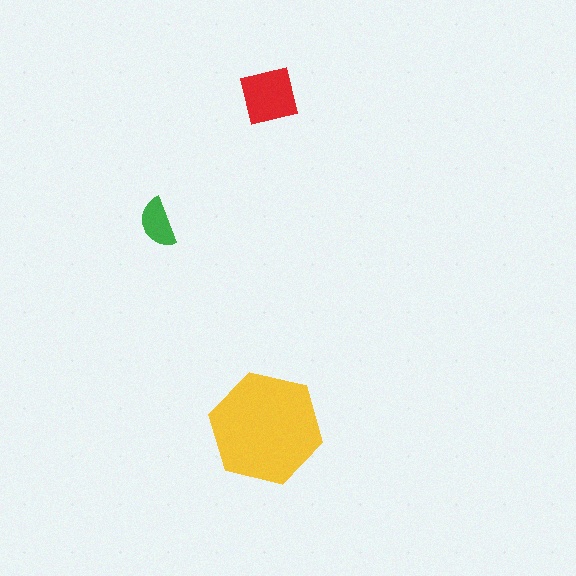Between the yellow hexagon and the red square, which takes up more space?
The yellow hexagon.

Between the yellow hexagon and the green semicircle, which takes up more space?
The yellow hexagon.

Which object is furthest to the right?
The red square is rightmost.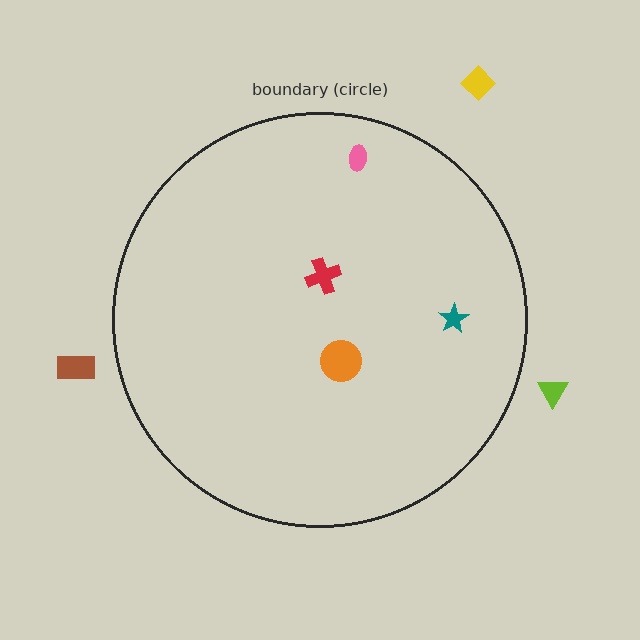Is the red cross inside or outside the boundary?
Inside.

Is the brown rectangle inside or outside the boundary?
Outside.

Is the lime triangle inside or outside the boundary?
Outside.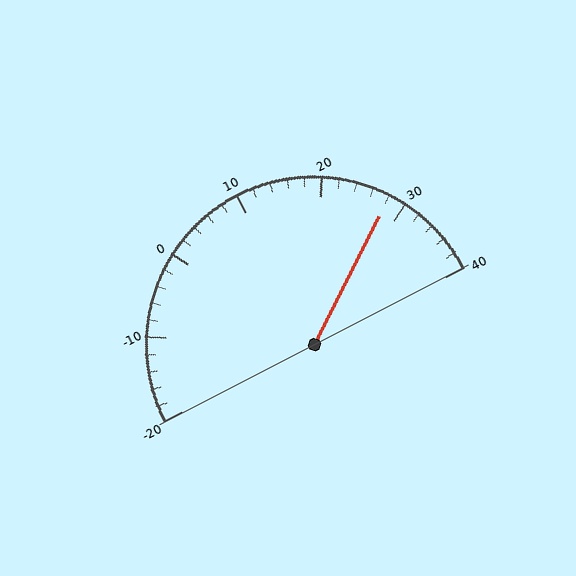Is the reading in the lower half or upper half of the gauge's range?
The reading is in the upper half of the range (-20 to 40).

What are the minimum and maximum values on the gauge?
The gauge ranges from -20 to 40.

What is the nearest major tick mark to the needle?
The nearest major tick mark is 30.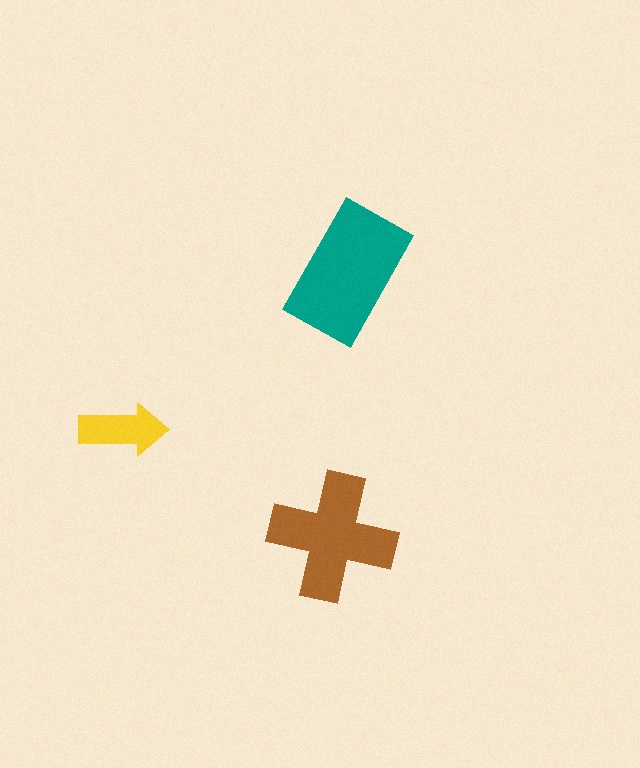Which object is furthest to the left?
The yellow arrow is leftmost.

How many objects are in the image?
There are 3 objects in the image.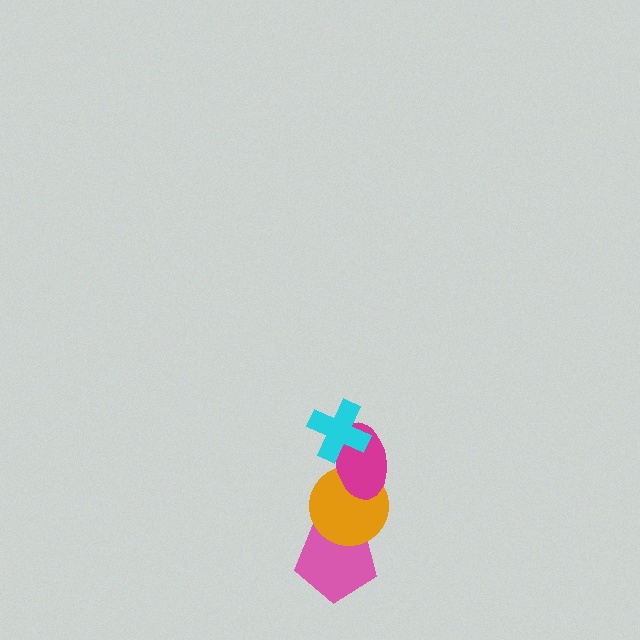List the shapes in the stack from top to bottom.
From top to bottom: the cyan cross, the magenta ellipse, the orange circle, the pink pentagon.